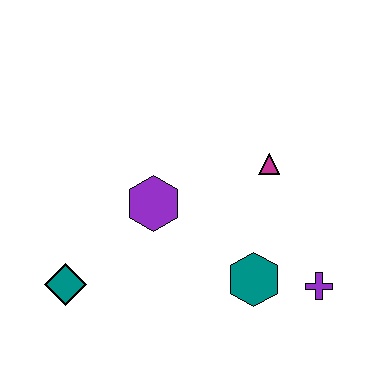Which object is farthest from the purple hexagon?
The purple cross is farthest from the purple hexagon.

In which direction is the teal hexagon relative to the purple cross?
The teal hexagon is to the left of the purple cross.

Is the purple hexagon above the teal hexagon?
Yes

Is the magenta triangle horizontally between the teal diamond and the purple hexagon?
No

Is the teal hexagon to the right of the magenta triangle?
No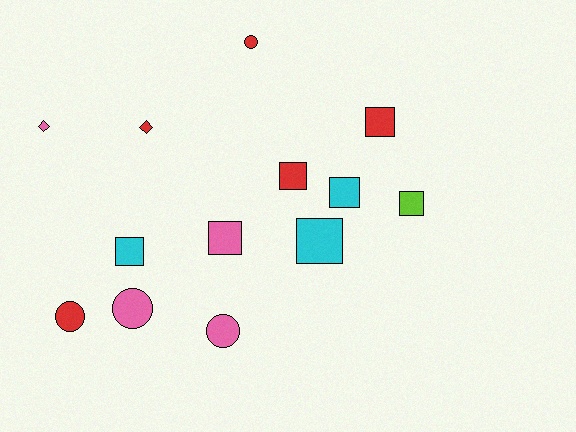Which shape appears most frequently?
Square, with 7 objects.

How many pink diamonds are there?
There is 1 pink diamond.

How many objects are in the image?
There are 13 objects.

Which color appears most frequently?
Red, with 5 objects.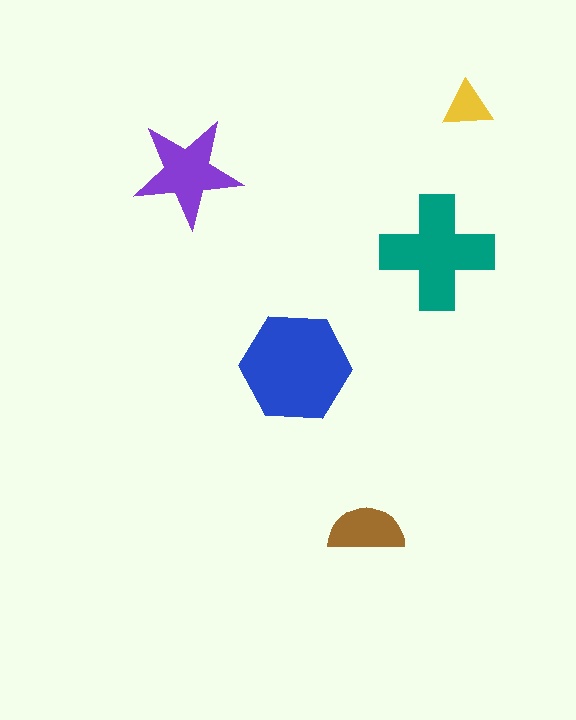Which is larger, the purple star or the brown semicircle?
The purple star.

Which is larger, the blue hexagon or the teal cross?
The blue hexagon.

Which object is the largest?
The blue hexagon.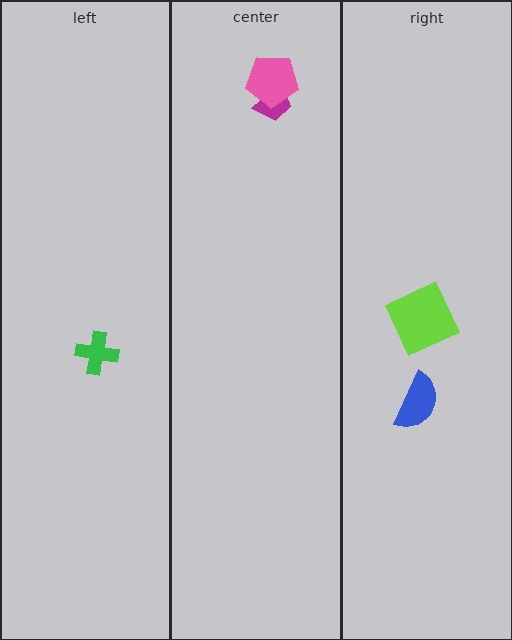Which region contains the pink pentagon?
The center region.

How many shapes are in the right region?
2.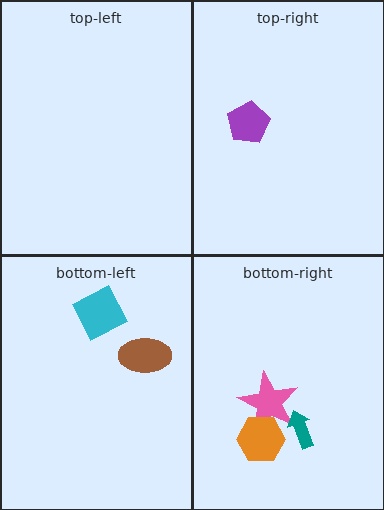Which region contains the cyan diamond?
The bottom-left region.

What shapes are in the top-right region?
The purple pentagon.